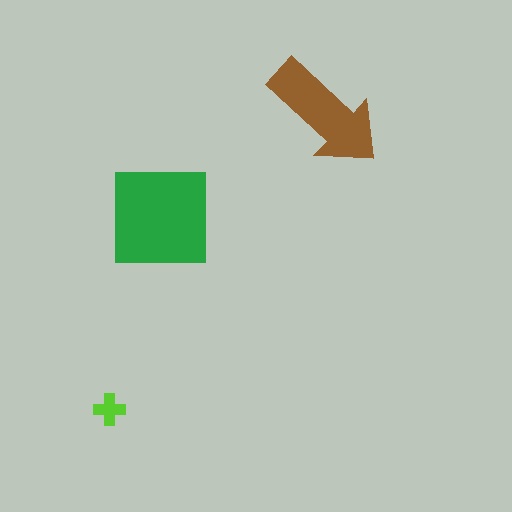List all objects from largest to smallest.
The green square, the brown arrow, the lime cross.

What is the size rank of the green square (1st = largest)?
1st.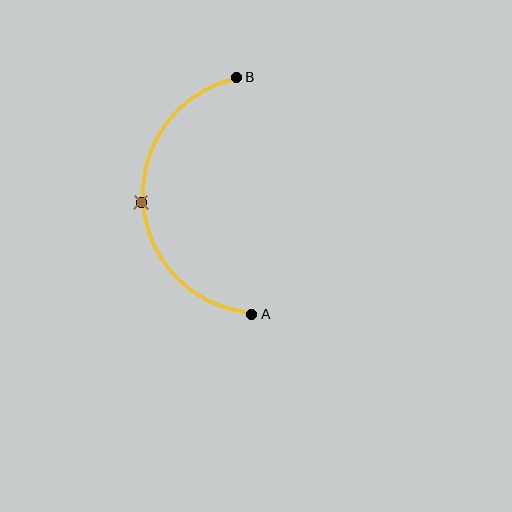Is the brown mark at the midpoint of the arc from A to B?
Yes. The brown mark lies on the arc at equal arc-length from both A and B — it is the arc midpoint.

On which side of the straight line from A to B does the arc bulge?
The arc bulges to the left of the straight line connecting A and B.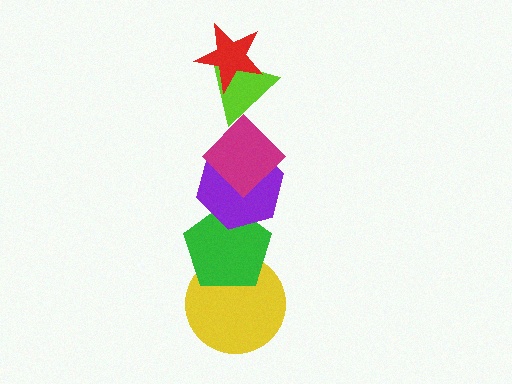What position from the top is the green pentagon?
The green pentagon is 5th from the top.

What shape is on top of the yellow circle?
The green pentagon is on top of the yellow circle.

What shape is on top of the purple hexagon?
The magenta diamond is on top of the purple hexagon.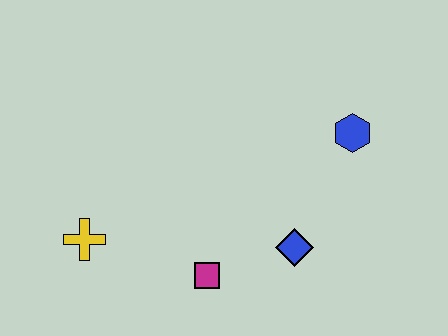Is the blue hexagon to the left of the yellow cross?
No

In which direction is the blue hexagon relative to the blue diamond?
The blue hexagon is above the blue diamond.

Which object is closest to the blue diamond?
The magenta square is closest to the blue diamond.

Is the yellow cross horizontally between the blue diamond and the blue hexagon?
No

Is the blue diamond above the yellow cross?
No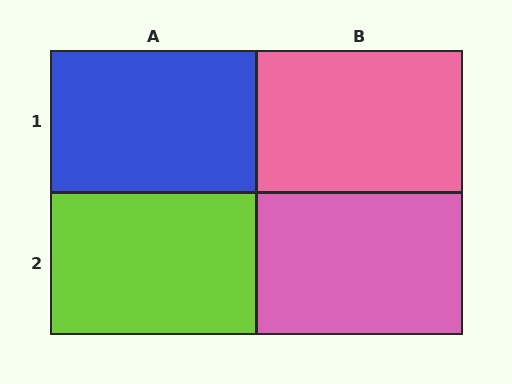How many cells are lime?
1 cell is lime.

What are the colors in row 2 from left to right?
Lime, pink.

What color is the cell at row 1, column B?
Pink.